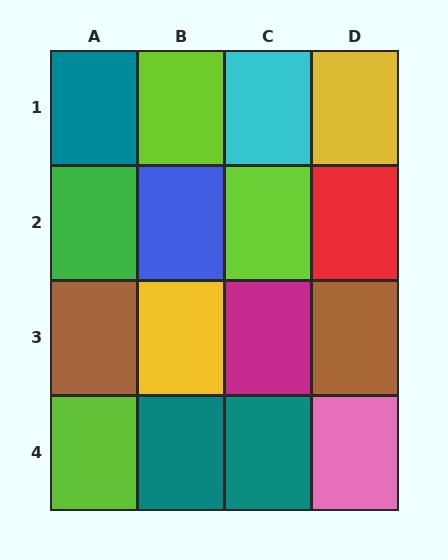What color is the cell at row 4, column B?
Teal.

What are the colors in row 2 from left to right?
Green, blue, lime, red.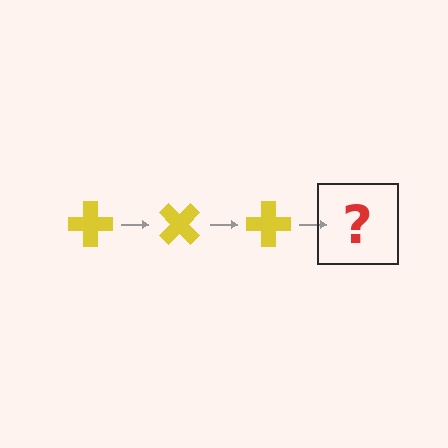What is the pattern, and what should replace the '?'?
The pattern is that the cross rotates 45 degrees each step. The '?' should be a yellow cross rotated 135 degrees.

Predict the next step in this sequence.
The next step is a yellow cross rotated 135 degrees.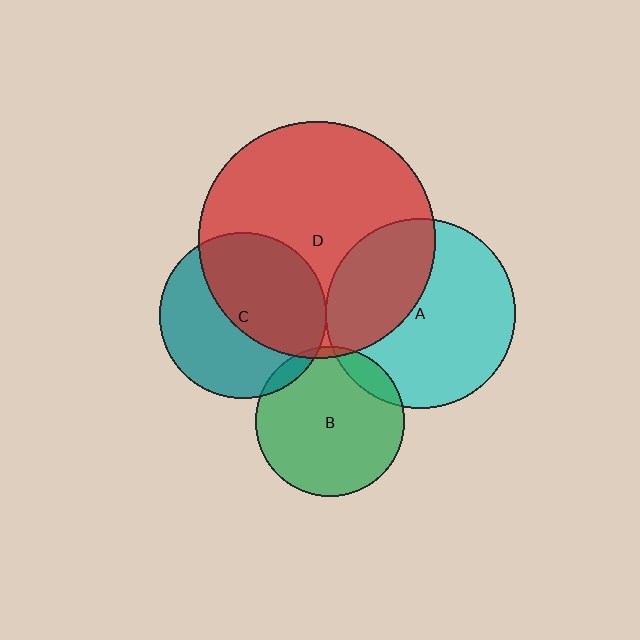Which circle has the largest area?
Circle D (red).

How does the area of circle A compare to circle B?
Approximately 1.6 times.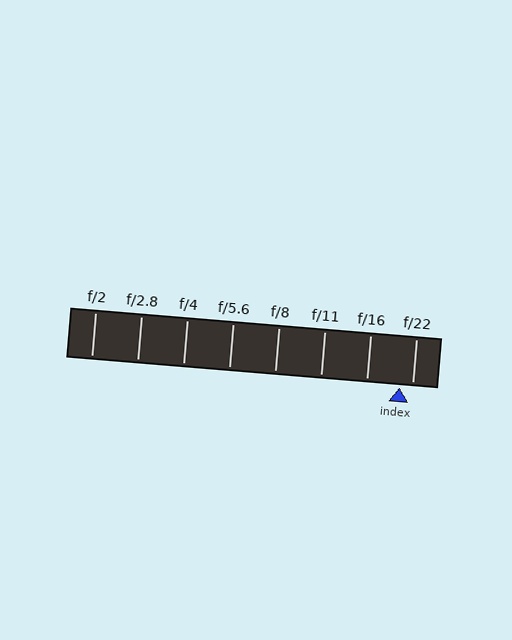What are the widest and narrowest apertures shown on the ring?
The widest aperture shown is f/2 and the narrowest is f/22.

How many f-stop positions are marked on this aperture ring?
There are 8 f-stop positions marked.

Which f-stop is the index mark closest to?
The index mark is closest to f/22.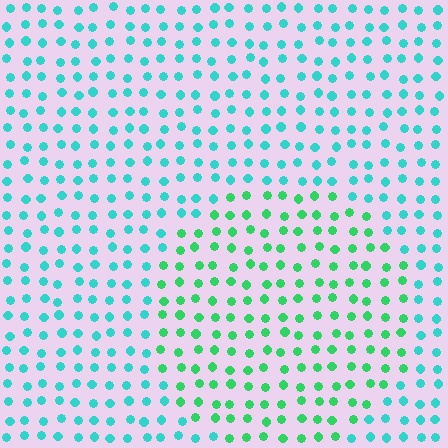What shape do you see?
I see a circle.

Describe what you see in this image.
The image is filled with small cyan elements in a uniform arrangement. A circle-shaped region is visible where the elements are tinted to a slightly different hue, forming a subtle color boundary.